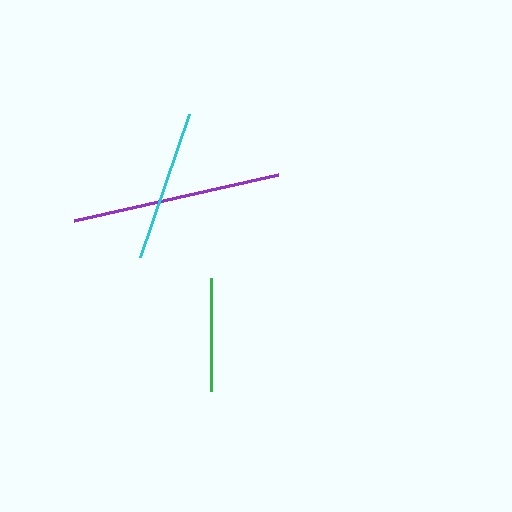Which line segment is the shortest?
The green line is the shortest at approximately 113 pixels.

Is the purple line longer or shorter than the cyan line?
The purple line is longer than the cyan line.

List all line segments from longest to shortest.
From longest to shortest: purple, cyan, green.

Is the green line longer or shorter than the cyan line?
The cyan line is longer than the green line.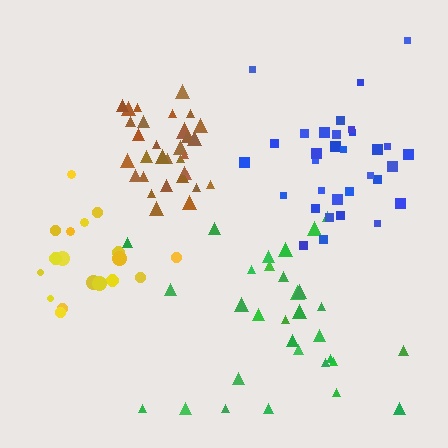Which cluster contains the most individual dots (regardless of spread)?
Brown (33).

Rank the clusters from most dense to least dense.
brown, blue, yellow, green.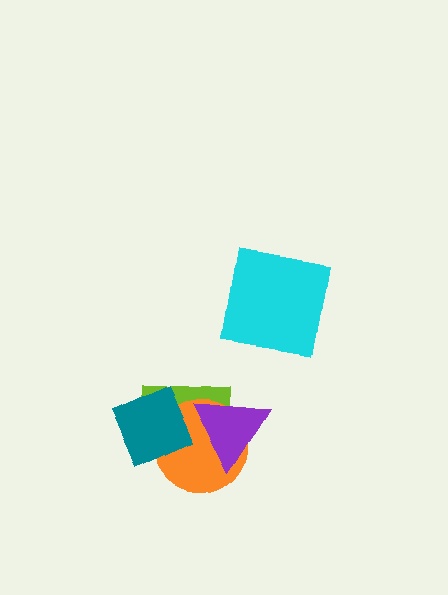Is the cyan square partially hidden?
No, no other shape covers it.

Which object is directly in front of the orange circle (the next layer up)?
The teal square is directly in front of the orange circle.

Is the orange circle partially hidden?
Yes, it is partially covered by another shape.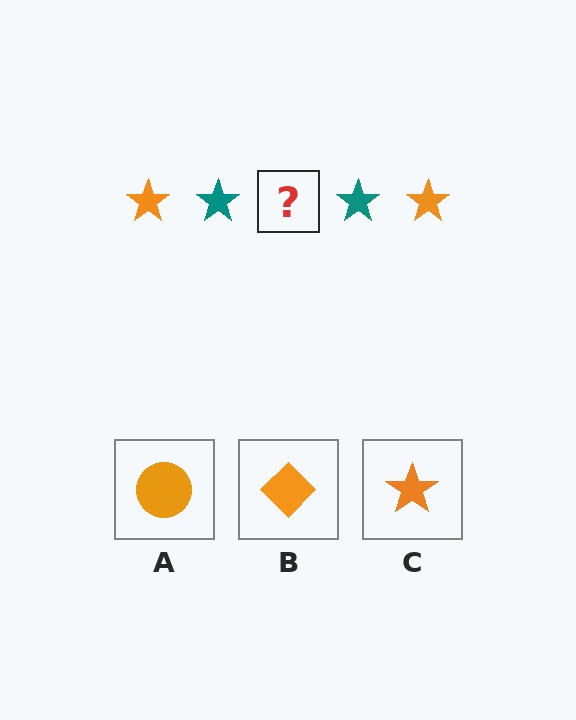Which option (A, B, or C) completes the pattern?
C.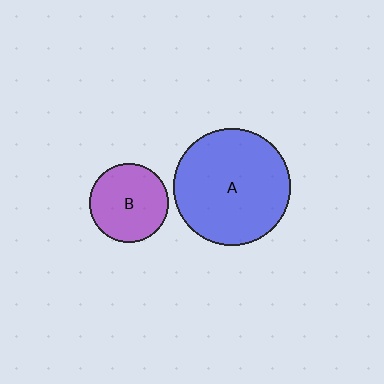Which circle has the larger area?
Circle A (blue).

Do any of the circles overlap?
No, none of the circles overlap.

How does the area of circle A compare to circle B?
Approximately 2.2 times.